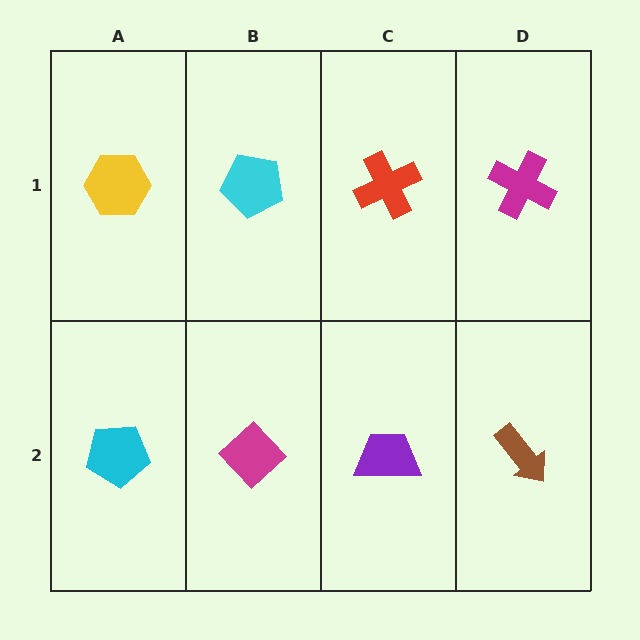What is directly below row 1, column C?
A purple trapezoid.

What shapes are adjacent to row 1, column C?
A purple trapezoid (row 2, column C), a cyan pentagon (row 1, column B), a magenta cross (row 1, column D).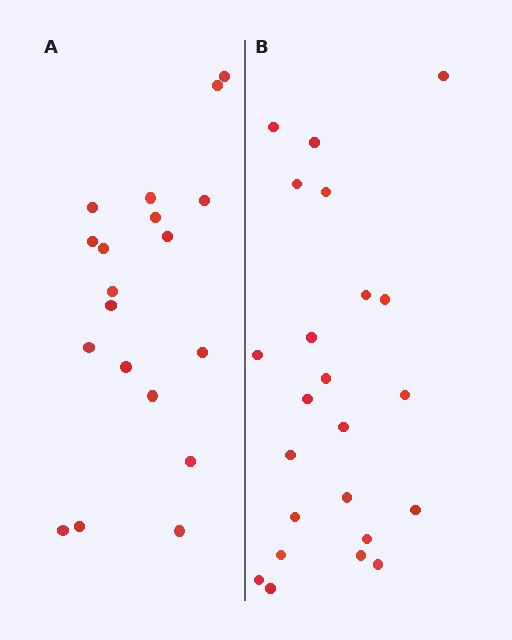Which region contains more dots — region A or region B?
Region B (the right region) has more dots.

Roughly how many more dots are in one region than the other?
Region B has about 4 more dots than region A.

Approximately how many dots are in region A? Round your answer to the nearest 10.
About 20 dots. (The exact count is 19, which rounds to 20.)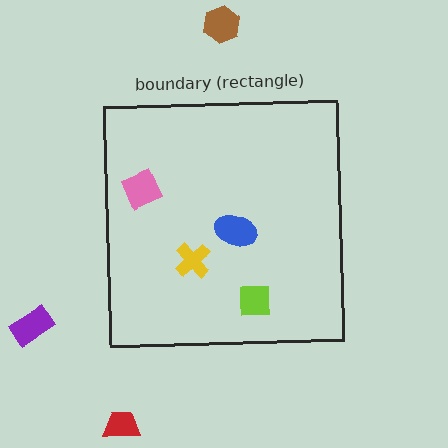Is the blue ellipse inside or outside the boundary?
Inside.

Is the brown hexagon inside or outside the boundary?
Outside.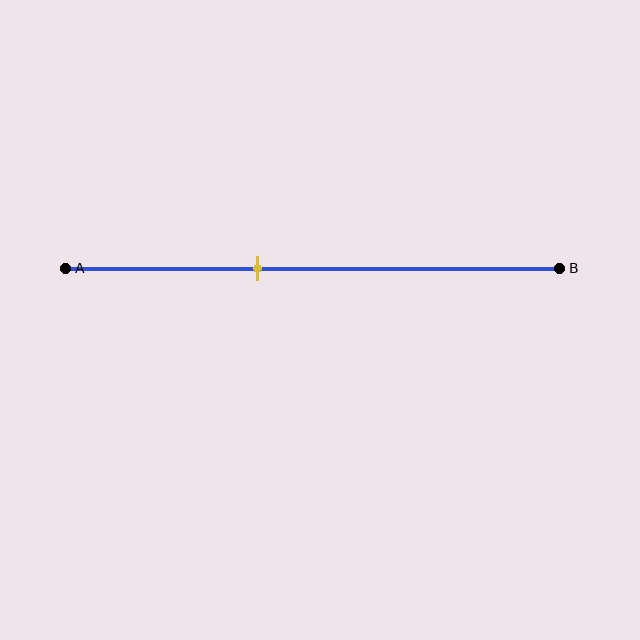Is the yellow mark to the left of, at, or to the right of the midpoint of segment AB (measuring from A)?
The yellow mark is to the left of the midpoint of segment AB.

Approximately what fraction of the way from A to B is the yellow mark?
The yellow mark is approximately 40% of the way from A to B.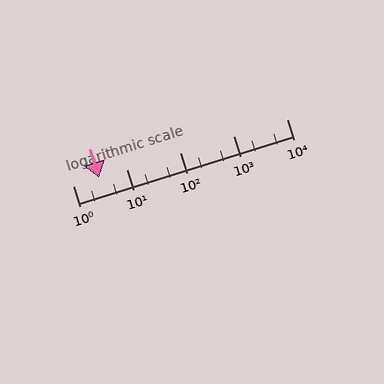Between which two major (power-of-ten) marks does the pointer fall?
The pointer is between 1 and 10.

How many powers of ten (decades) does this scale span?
The scale spans 4 decades, from 1 to 10000.